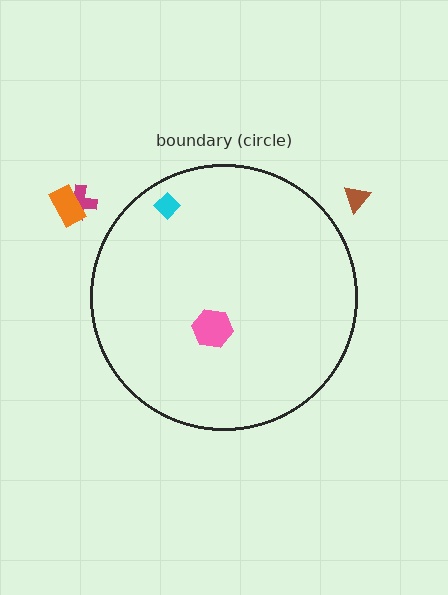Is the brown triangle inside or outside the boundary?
Outside.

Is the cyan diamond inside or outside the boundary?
Inside.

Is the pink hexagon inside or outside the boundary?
Inside.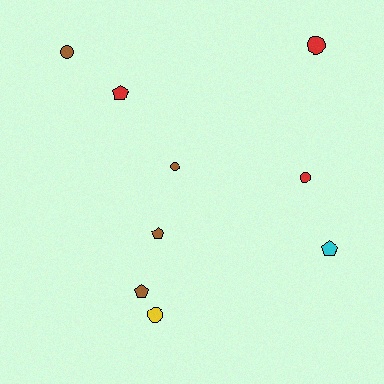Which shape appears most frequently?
Circle, with 5 objects.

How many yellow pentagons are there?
There are no yellow pentagons.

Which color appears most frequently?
Brown, with 4 objects.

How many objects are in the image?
There are 9 objects.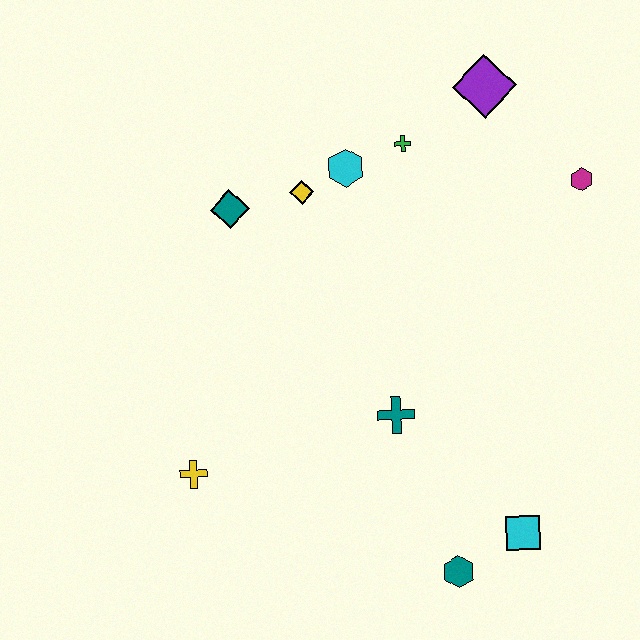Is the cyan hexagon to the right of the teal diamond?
Yes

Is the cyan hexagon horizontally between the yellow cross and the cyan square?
Yes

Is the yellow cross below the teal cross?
Yes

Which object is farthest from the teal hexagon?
The purple diamond is farthest from the teal hexagon.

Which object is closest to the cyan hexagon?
The yellow diamond is closest to the cyan hexagon.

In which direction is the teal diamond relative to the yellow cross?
The teal diamond is above the yellow cross.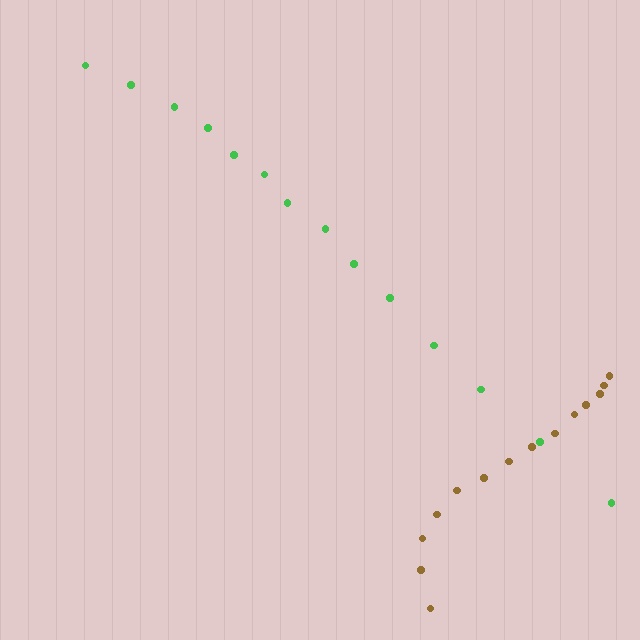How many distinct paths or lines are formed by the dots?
There are 2 distinct paths.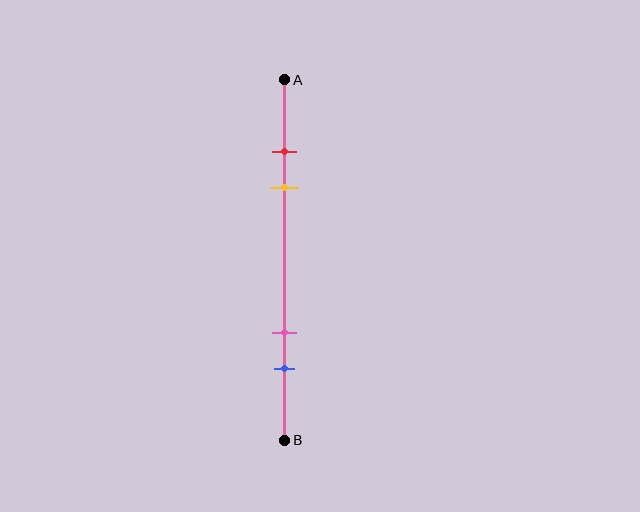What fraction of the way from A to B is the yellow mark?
The yellow mark is approximately 30% (0.3) of the way from A to B.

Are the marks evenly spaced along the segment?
No, the marks are not evenly spaced.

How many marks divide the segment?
There are 4 marks dividing the segment.